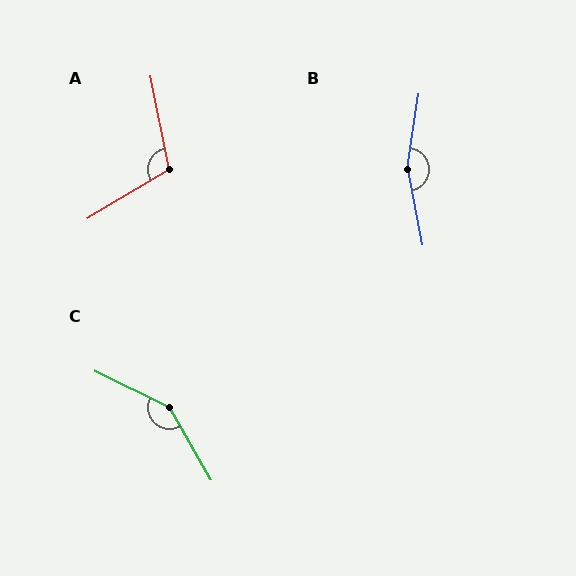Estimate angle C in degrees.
Approximately 146 degrees.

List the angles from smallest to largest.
A (110°), C (146°), B (160°).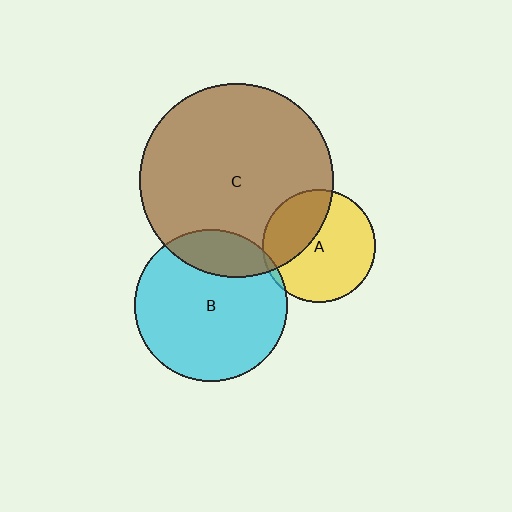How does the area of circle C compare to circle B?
Approximately 1.6 times.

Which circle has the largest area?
Circle C (brown).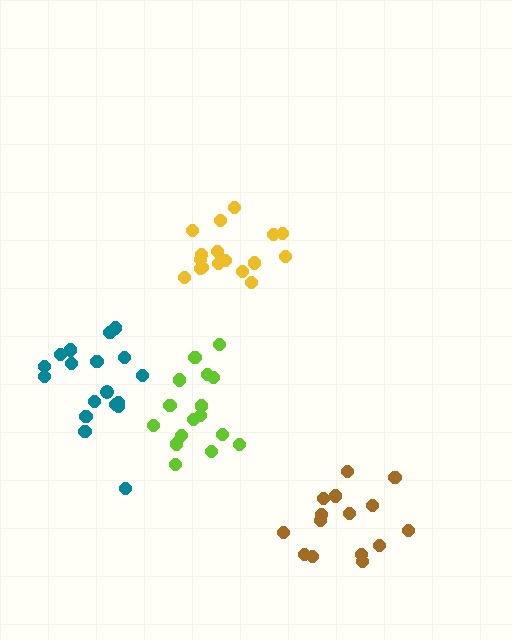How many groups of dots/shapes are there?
There are 4 groups.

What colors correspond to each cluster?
The clusters are colored: lime, teal, yellow, brown.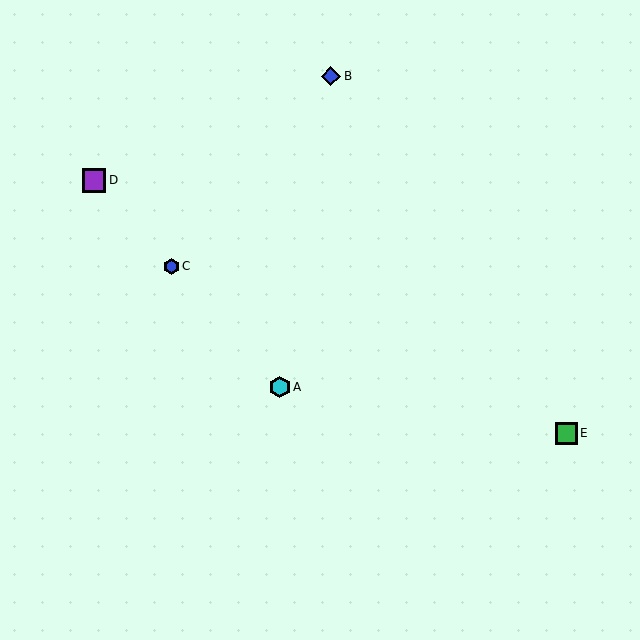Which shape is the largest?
The purple square (labeled D) is the largest.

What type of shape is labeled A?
Shape A is a cyan hexagon.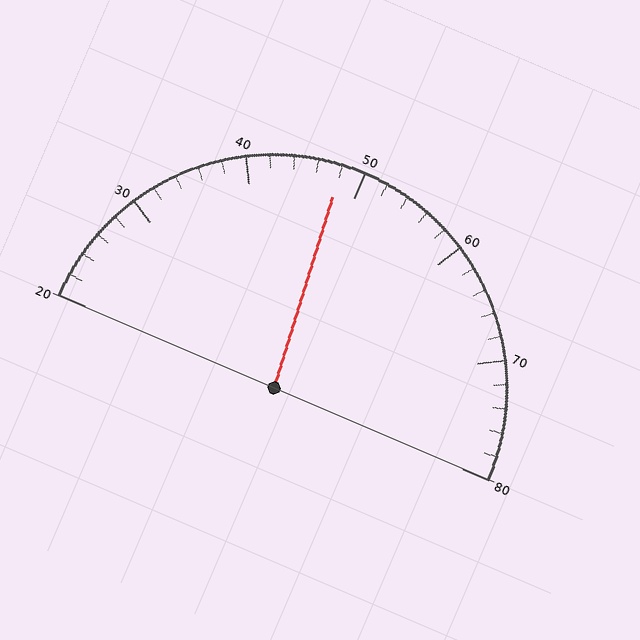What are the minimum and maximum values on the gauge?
The gauge ranges from 20 to 80.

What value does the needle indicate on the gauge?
The needle indicates approximately 48.